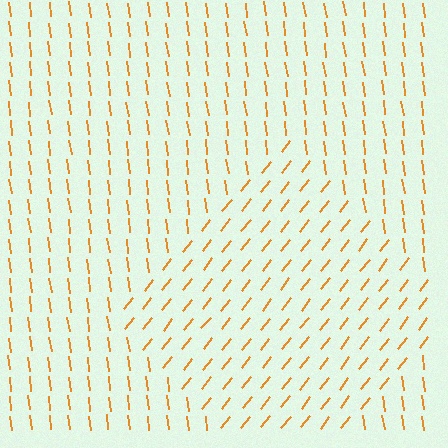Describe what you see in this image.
The image is filled with small orange line segments. A diamond region in the image has lines oriented differently from the surrounding lines, creating a visible texture boundary.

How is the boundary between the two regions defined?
The boundary is defined purely by a change in line orientation (approximately 45 degrees difference). All lines are the same color and thickness.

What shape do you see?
I see a diamond.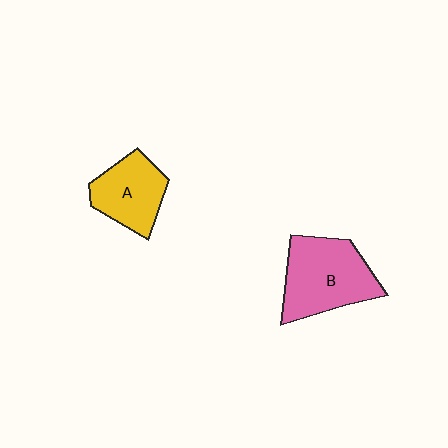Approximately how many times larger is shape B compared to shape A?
Approximately 1.4 times.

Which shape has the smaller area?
Shape A (yellow).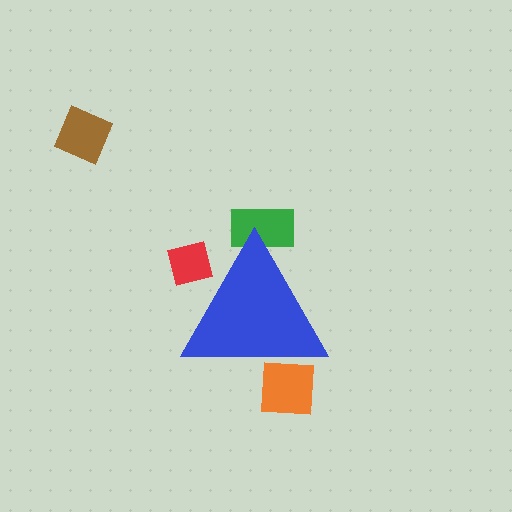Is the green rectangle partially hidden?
Yes, the green rectangle is partially hidden behind the blue triangle.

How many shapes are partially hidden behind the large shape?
3 shapes are partially hidden.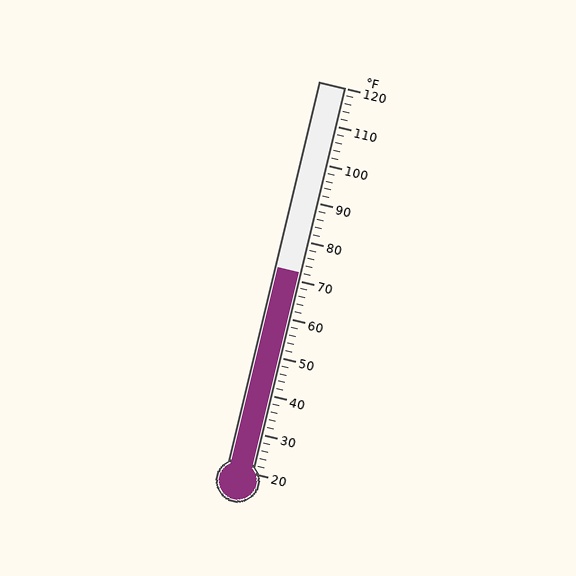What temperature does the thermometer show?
The thermometer shows approximately 72°F.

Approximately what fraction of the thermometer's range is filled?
The thermometer is filled to approximately 50% of its range.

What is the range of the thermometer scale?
The thermometer scale ranges from 20°F to 120°F.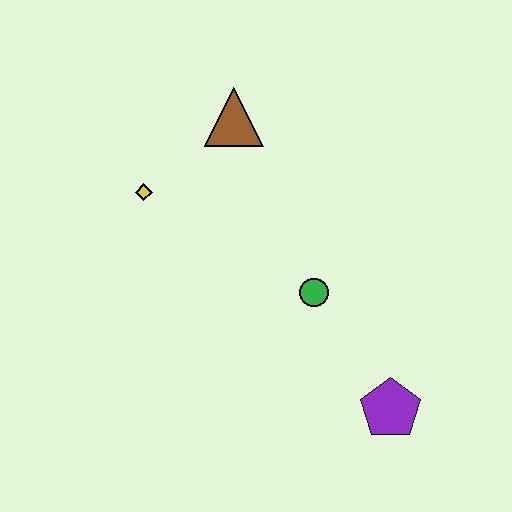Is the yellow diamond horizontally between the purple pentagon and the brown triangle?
No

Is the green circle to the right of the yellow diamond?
Yes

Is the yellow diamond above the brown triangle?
No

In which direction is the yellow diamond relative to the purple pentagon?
The yellow diamond is to the left of the purple pentagon.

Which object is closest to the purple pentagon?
The green circle is closest to the purple pentagon.